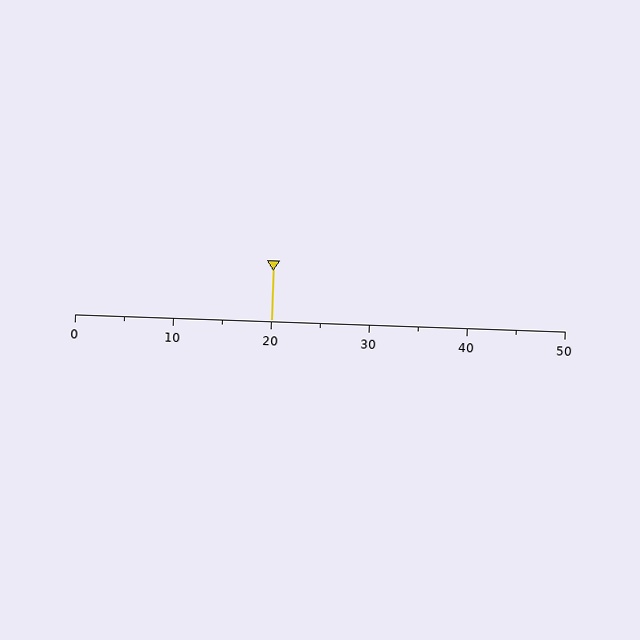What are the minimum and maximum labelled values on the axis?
The axis runs from 0 to 50.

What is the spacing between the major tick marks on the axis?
The major ticks are spaced 10 apart.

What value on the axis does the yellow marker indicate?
The marker indicates approximately 20.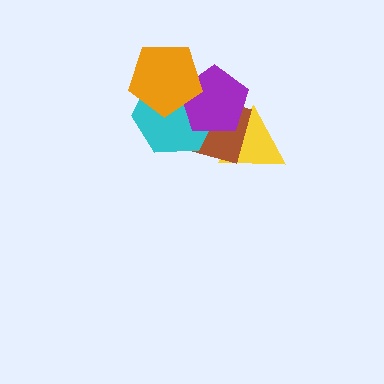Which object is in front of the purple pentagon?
The orange pentagon is in front of the purple pentagon.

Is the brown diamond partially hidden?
Yes, it is partially covered by another shape.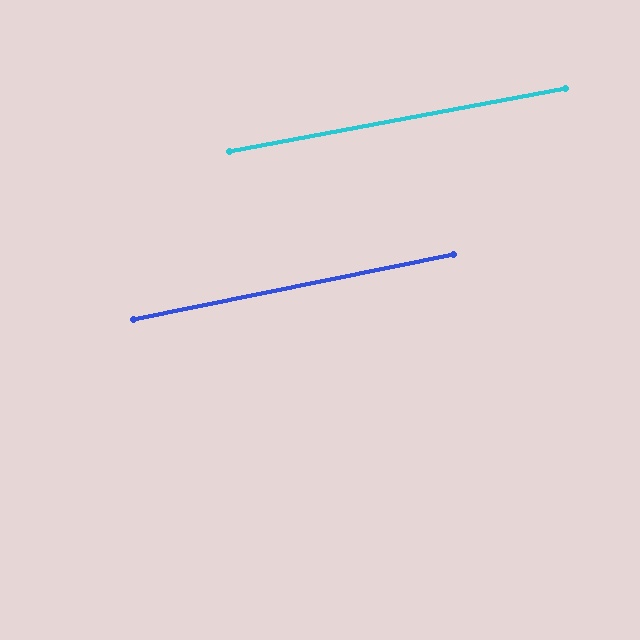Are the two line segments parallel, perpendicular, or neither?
Parallel — their directions differ by only 0.7°.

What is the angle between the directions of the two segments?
Approximately 1 degree.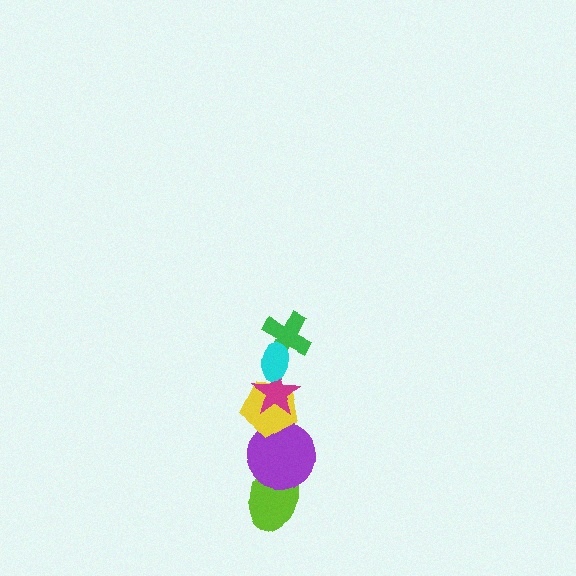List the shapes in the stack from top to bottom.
From top to bottom: the cyan ellipse, the green cross, the magenta star, the yellow pentagon, the purple circle, the lime ellipse.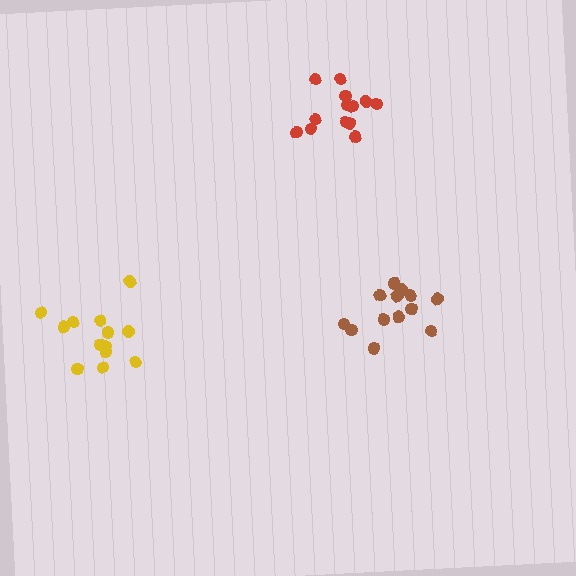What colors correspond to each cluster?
The clusters are colored: yellow, brown, red.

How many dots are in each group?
Group 1: 13 dots, Group 2: 13 dots, Group 3: 13 dots (39 total).